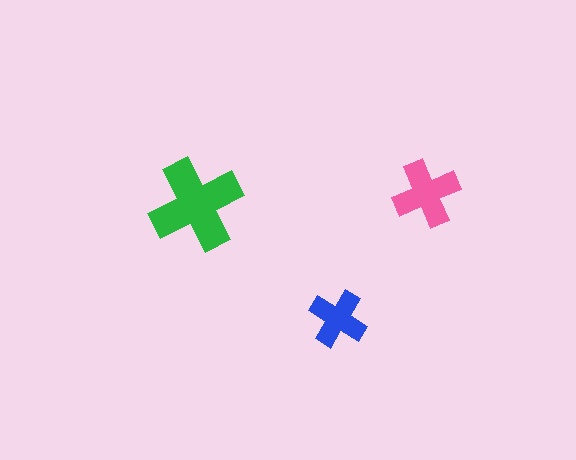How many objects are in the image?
There are 3 objects in the image.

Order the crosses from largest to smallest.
the green one, the pink one, the blue one.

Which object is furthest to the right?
The pink cross is rightmost.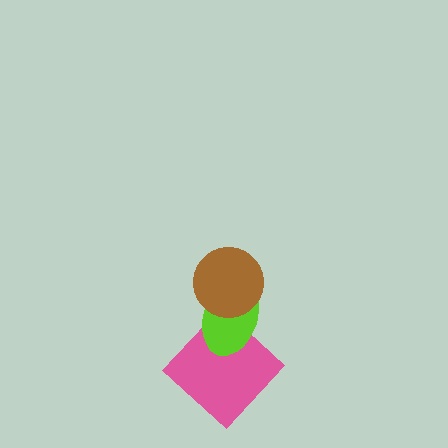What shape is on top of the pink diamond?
The lime ellipse is on top of the pink diamond.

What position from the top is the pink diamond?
The pink diamond is 3rd from the top.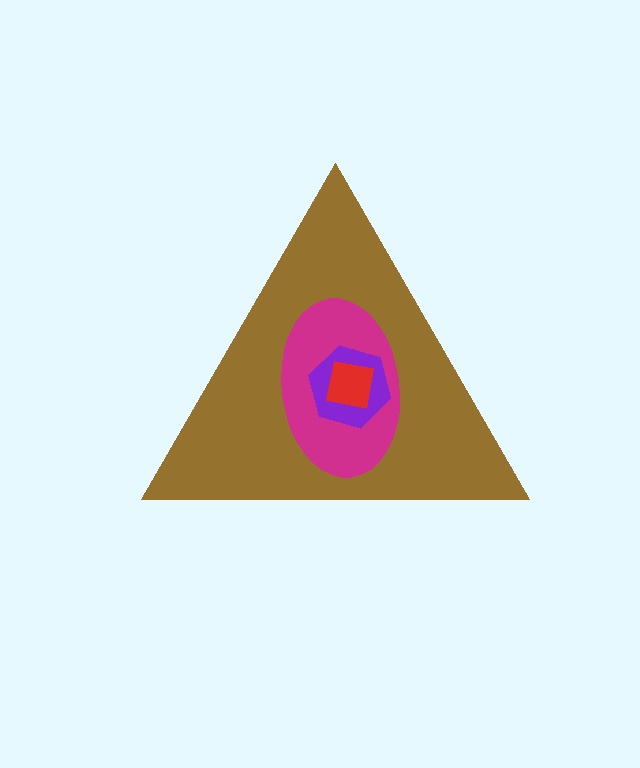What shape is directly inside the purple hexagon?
The red square.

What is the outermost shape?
The brown triangle.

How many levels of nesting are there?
4.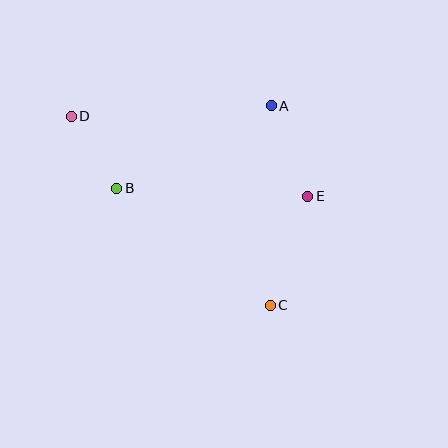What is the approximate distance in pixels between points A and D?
The distance between A and D is approximately 201 pixels.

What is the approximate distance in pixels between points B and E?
The distance between B and E is approximately 191 pixels.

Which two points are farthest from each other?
Points C and D are farthest from each other.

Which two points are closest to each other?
Points B and D are closest to each other.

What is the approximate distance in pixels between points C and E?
The distance between C and E is approximately 115 pixels.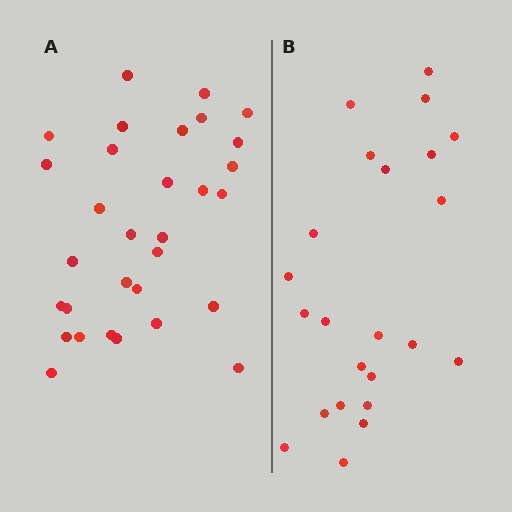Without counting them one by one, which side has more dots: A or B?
Region A (the left region) has more dots.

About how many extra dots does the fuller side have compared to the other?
Region A has roughly 8 or so more dots than region B.